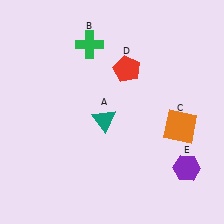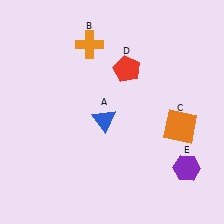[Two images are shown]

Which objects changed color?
A changed from teal to blue. B changed from green to orange.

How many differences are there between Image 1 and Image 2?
There are 2 differences between the two images.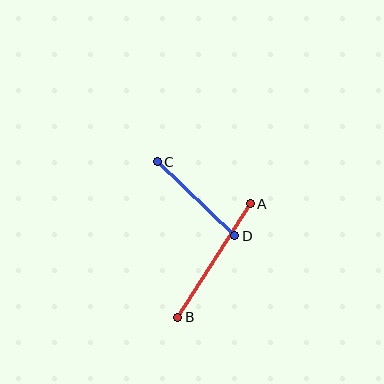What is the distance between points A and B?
The distance is approximately 135 pixels.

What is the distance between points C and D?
The distance is approximately 107 pixels.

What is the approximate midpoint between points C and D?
The midpoint is at approximately (196, 199) pixels.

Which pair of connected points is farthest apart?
Points A and B are farthest apart.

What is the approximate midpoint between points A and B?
The midpoint is at approximately (214, 260) pixels.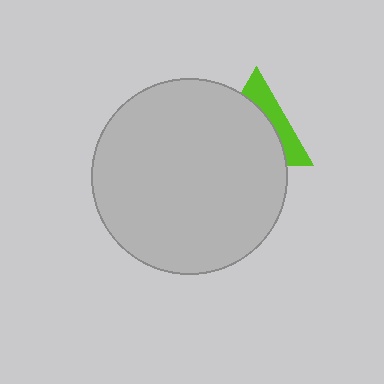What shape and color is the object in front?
The object in front is a light gray circle.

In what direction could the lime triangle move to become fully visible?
The lime triangle could move toward the upper-right. That would shift it out from behind the light gray circle entirely.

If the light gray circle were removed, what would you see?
You would see the complete lime triangle.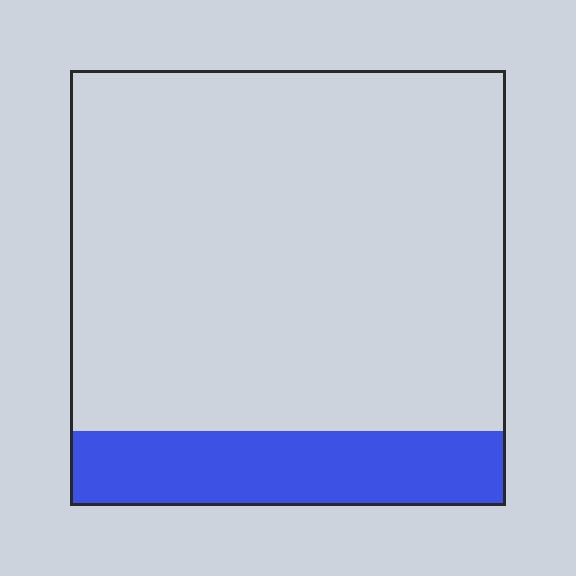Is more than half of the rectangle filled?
No.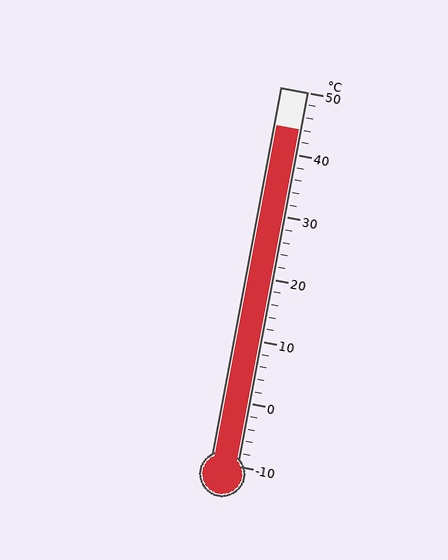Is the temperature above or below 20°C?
The temperature is above 20°C.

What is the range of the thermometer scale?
The thermometer scale ranges from -10°C to 50°C.